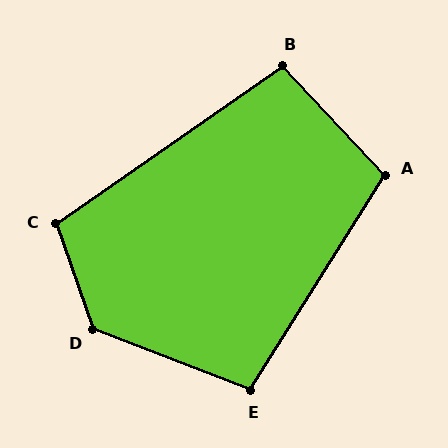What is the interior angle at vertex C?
Approximately 105 degrees (obtuse).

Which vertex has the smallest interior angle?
B, at approximately 99 degrees.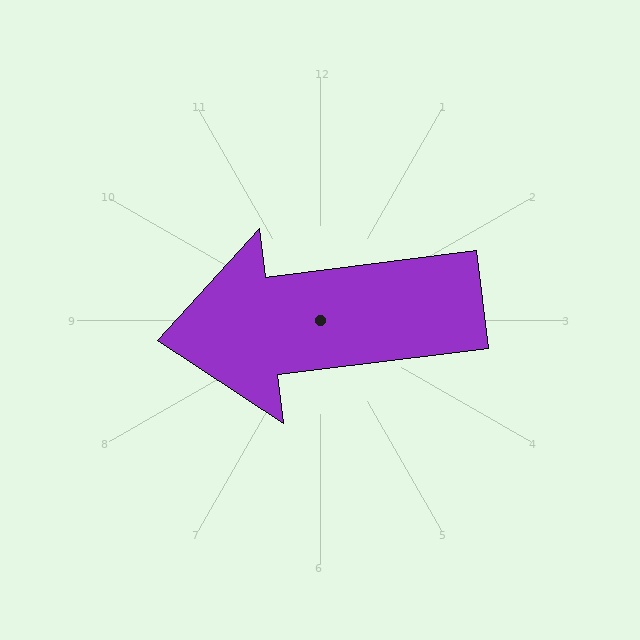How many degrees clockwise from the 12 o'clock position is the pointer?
Approximately 263 degrees.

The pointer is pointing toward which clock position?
Roughly 9 o'clock.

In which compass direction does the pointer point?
West.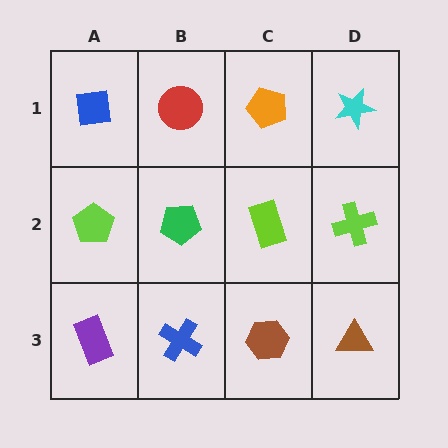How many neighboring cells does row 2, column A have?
3.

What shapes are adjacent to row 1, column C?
A lime rectangle (row 2, column C), a red circle (row 1, column B), a cyan star (row 1, column D).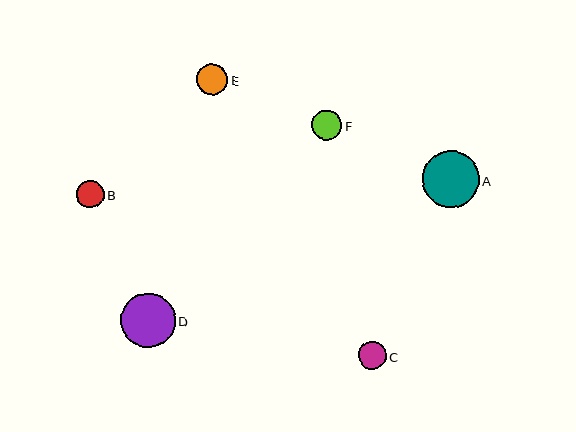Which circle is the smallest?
Circle B is the smallest with a size of approximately 28 pixels.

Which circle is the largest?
Circle A is the largest with a size of approximately 57 pixels.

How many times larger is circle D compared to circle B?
Circle D is approximately 2.0 times the size of circle B.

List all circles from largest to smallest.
From largest to smallest: A, D, E, F, C, B.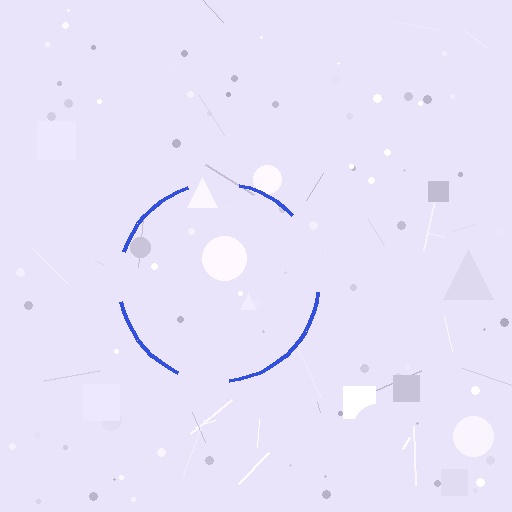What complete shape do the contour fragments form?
The contour fragments form a circle.